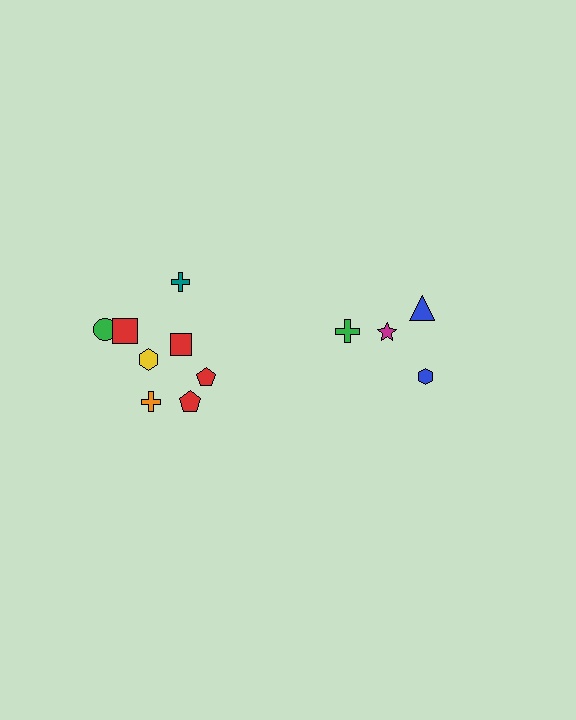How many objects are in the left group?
There are 8 objects.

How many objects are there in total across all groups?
There are 12 objects.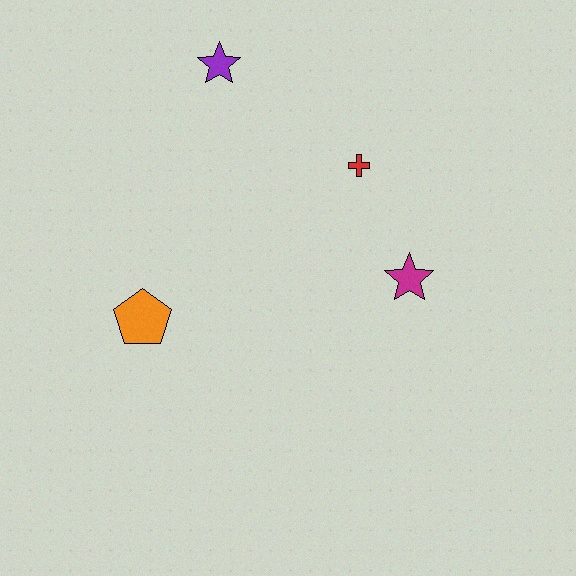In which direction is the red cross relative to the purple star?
The red cross is to the right of the purple star.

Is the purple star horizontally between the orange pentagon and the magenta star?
Yes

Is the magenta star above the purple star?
No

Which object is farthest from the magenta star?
The purple star is farthest from the magenta star.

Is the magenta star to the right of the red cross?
Yes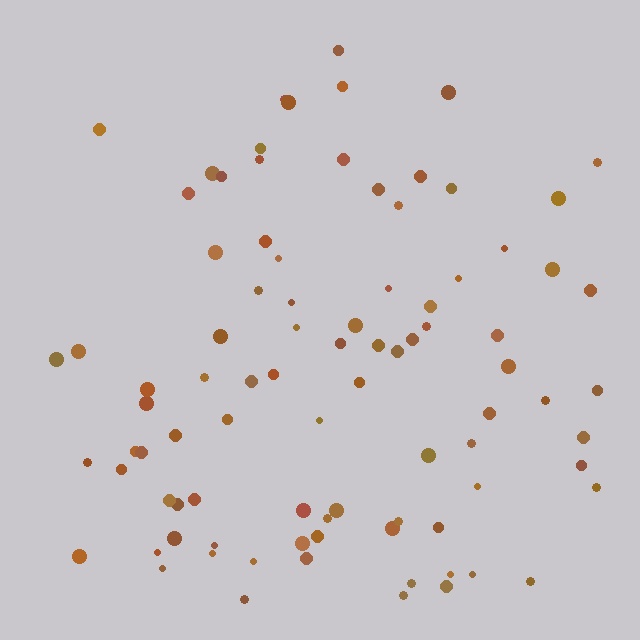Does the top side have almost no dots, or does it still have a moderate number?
Still a moderate number, just noticeably fewer than the bottom.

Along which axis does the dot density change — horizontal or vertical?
Vertical.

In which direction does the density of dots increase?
From top to bottom, with the bottom side densest.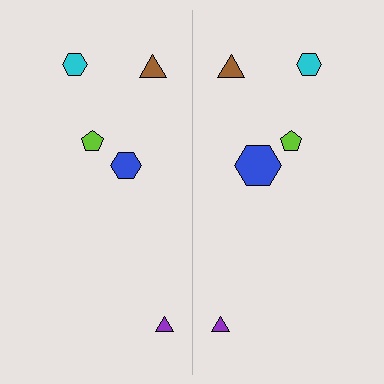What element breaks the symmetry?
The blue hexagon on the right side has a different size than its mirror counterpart.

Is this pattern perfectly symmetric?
No, the pattern is not perfectly symmetric. The blue hexagon on the right side has a different size than its mirror counterpart.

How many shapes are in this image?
There are 10 shapes in this image.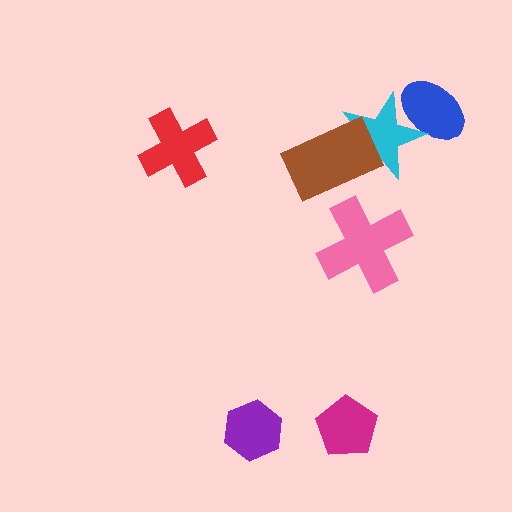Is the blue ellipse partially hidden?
Yes, it is partially covered by another shape.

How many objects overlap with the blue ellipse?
1 object overlaps with the blue ellipse.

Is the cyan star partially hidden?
Yes, it is partially covered by another shape.